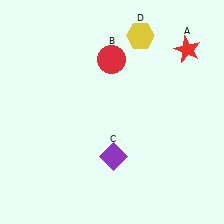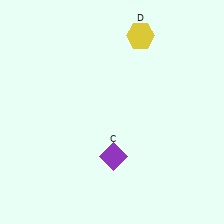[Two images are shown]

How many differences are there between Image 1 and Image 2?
There are 2 differences between the two images.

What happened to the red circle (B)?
The red circle (B) was removed in Image 2. It was in the top-left area of Image 1.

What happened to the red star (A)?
The red star (A) was removed in Image 2. It was in the top-right area of Image 1.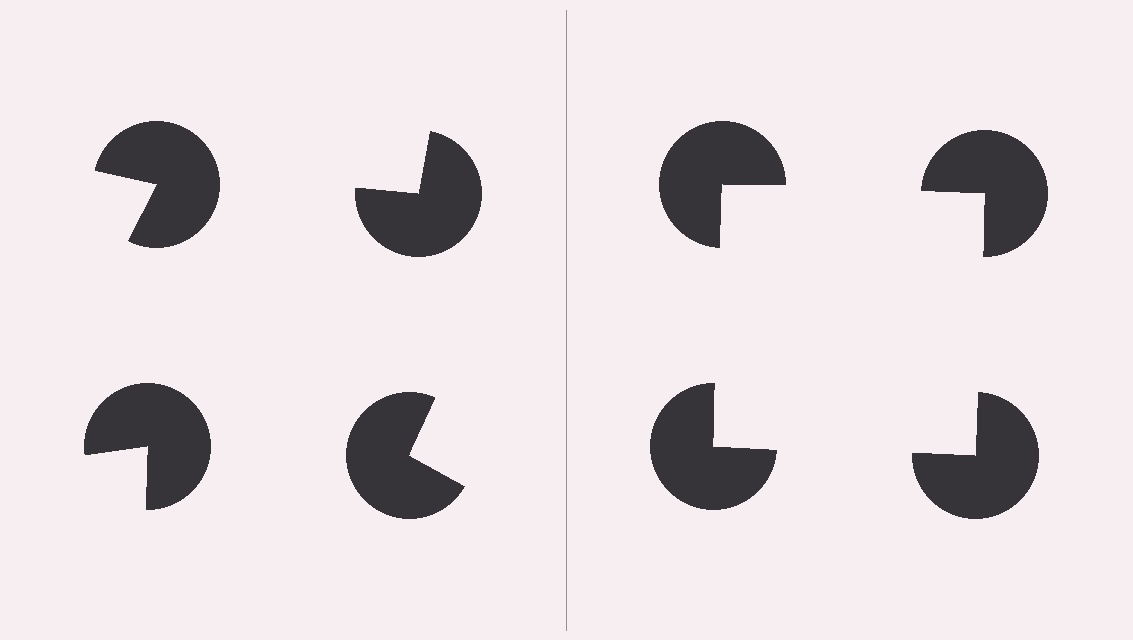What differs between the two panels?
The pac-man discs are positioned identically on both sides; only the wedge orientations differ. On the right they align to a square; on the left they are misaligned.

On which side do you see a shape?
An illusory square appears on the right side. On the left side the wedge cuts are rotated, so no coherent shape forms.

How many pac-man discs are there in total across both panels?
8 — 4 on each side.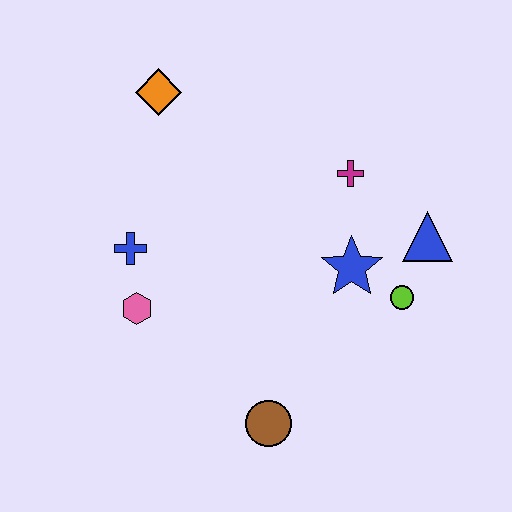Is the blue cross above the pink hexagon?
Yes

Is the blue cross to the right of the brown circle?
No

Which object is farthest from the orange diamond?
The brown circle is farthest from the orange diamond.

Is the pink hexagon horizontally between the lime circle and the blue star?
No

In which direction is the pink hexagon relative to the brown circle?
The pink hexagon is to the left of the brown circle.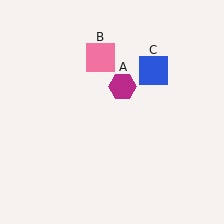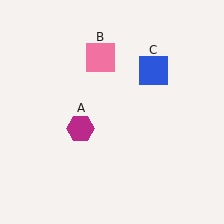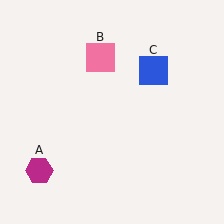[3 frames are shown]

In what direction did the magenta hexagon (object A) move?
The magenta hexagon (object A) moved down and to the left.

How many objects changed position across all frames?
1 object changed position: magenta hexagon (object A).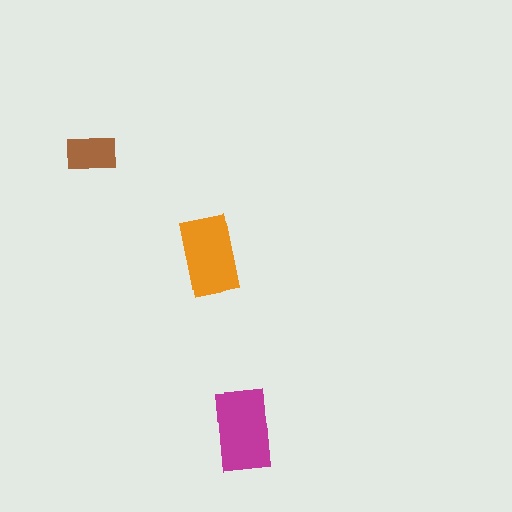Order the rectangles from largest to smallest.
the magenta one, the orange one, the brown one.